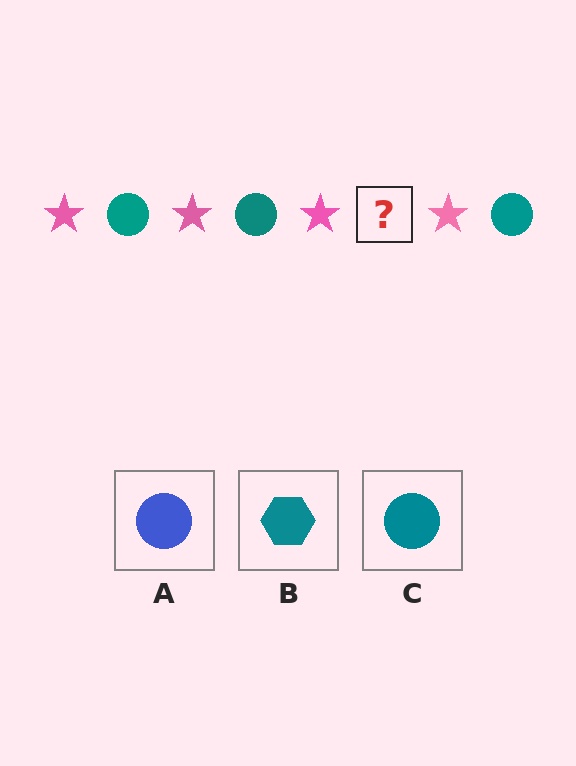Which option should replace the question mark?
Option C.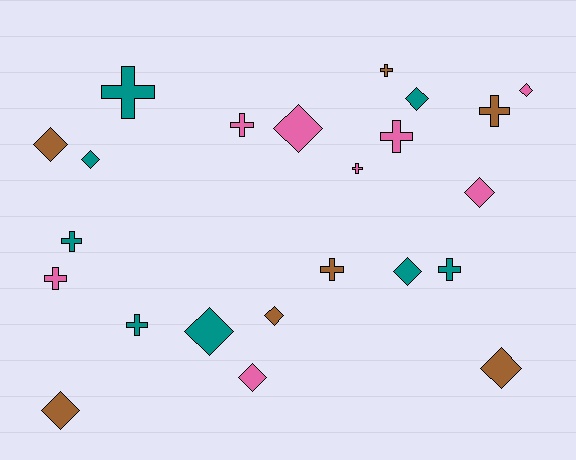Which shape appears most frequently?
Diamond, with 12 objects.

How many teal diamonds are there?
There are 4 teal diamonds.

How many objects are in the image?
There are 23 objects.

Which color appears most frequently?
Pink, with 8 objects.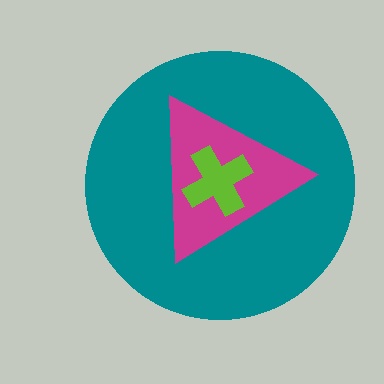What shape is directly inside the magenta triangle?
The lime cross.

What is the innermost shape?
The lime cross.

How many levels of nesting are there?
3.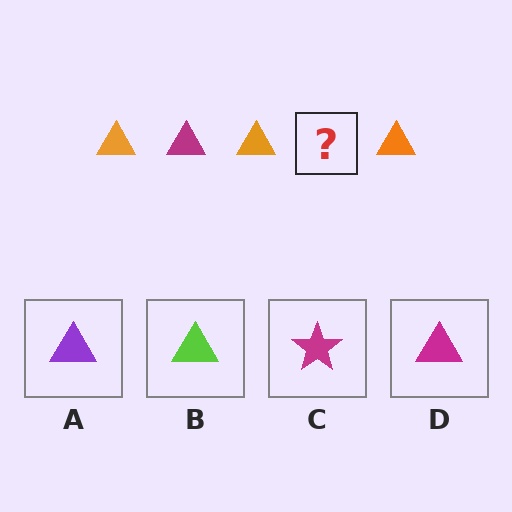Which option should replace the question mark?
Option D.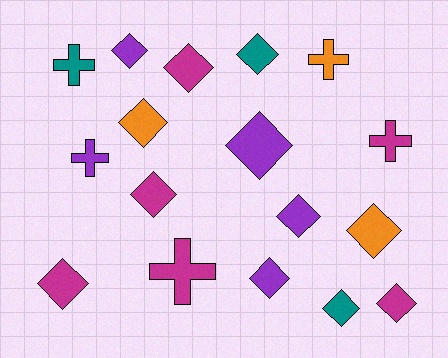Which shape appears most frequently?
Diamond, with 12 objects.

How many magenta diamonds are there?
There are 4 magenta diamonds.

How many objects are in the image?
There are 17 objects.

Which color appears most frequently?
Magenta, with 6 objects.